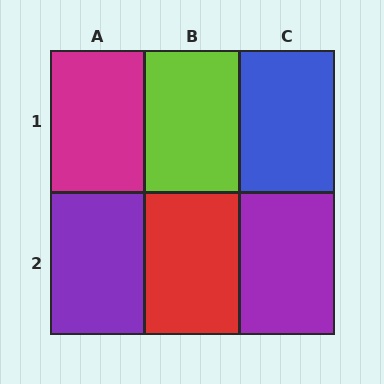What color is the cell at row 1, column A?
Magenta.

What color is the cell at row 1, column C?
Blue.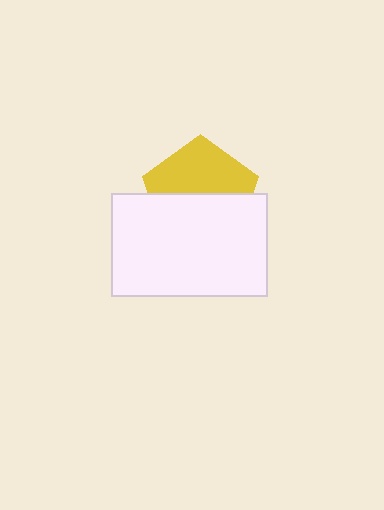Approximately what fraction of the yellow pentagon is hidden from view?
Roughly 51% of the yellow pentagon is hidden behind the white rectangle.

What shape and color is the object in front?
The object in front is a white rectangle.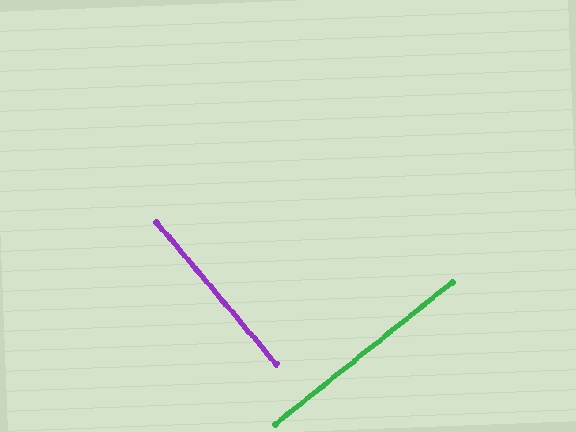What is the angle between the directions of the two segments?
Approximately 88 degrees.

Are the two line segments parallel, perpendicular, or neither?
Perpendicular — they meet at approximately 88°.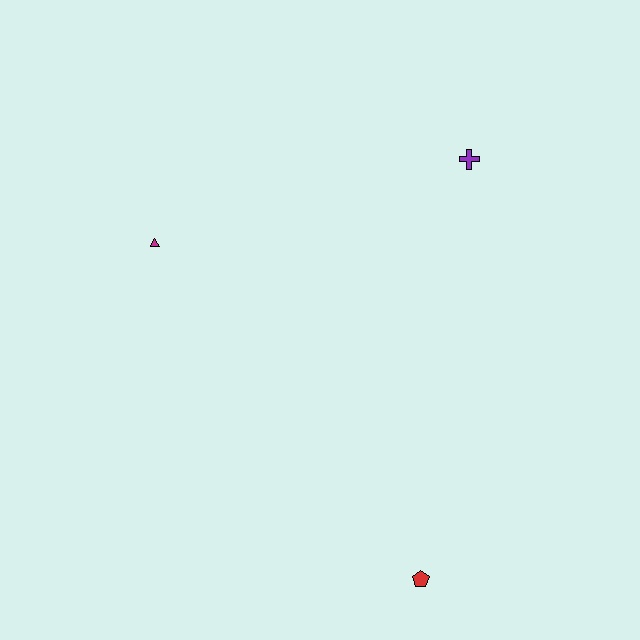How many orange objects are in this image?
There are no orange objects.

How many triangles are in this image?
There is 1 triangle.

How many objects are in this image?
There are 3 objects.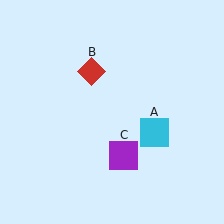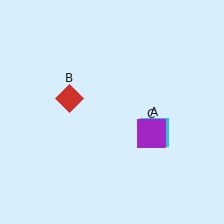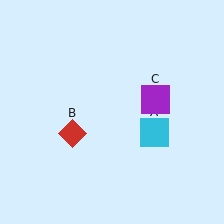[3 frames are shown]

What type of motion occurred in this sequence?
The red diamond (object B), purple square (object C) rotated counterclockwise around the center of the scene.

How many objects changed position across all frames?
2 objects changed position: red diamond (object B), purple square (object C).